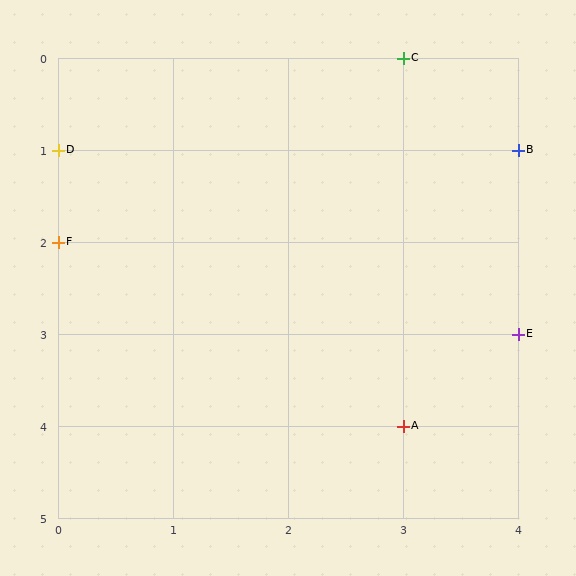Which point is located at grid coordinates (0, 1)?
Point D is at (0, 1).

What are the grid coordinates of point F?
Point F is at grid coordinates (0, 2).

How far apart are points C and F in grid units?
Points C and F are 3 columns and 2 rows apart (about 3.6 grid units diagonally).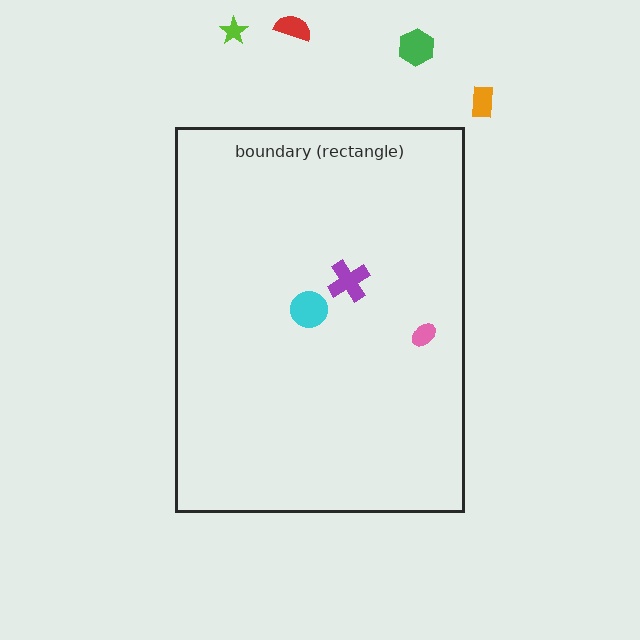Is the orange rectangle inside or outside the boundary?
Outside.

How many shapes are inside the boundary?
3 inside, 4 outside.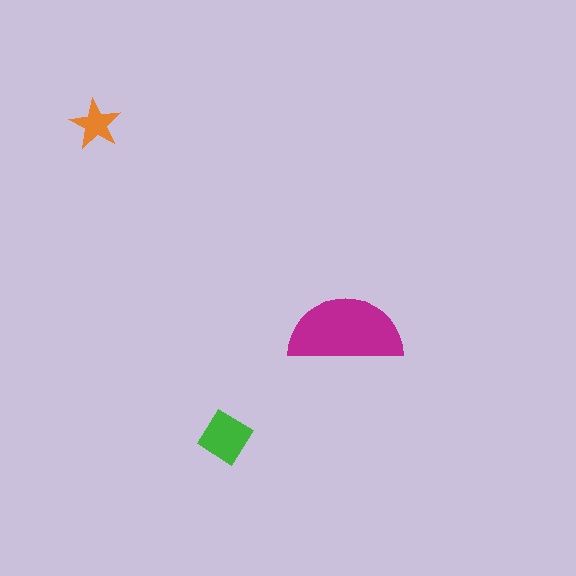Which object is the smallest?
The orange star.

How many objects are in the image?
There are 3 objects in the image.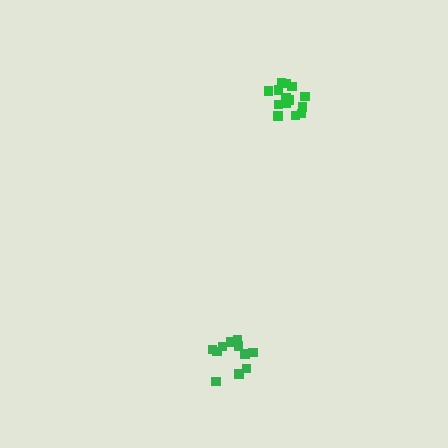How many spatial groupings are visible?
There are 2 spatial groupings.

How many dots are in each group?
Group 1: 14 dots, Group 2: 11 dots (25 total).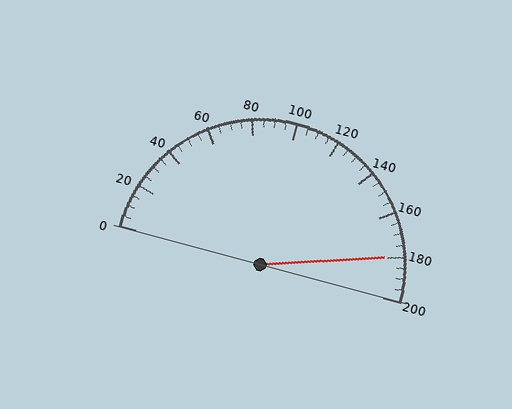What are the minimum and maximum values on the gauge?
The gauge ranges from 0 to 200.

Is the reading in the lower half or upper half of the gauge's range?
The reading is in the upper half of the range (0 to 200).